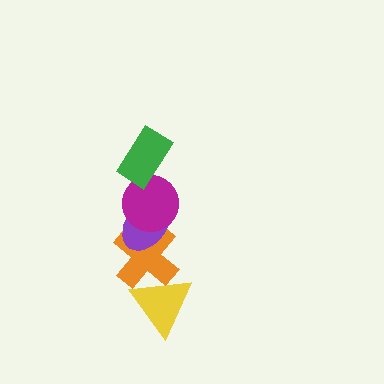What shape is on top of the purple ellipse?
The magenta circle is on top of the purple ellipse.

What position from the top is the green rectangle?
The green rectangle is 1st from the top.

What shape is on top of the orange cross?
The purple ellipse is on top of the orange cross.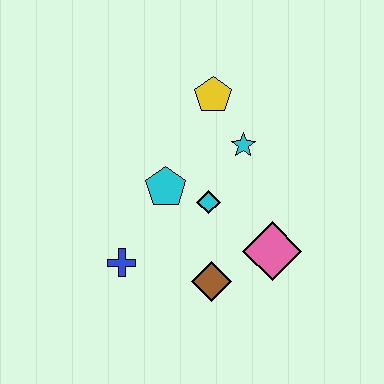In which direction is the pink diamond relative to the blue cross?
The pink diamond is to the right of the blue cross.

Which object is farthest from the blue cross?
The yellow pentagon is farthest from the blue cross.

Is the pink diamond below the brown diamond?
No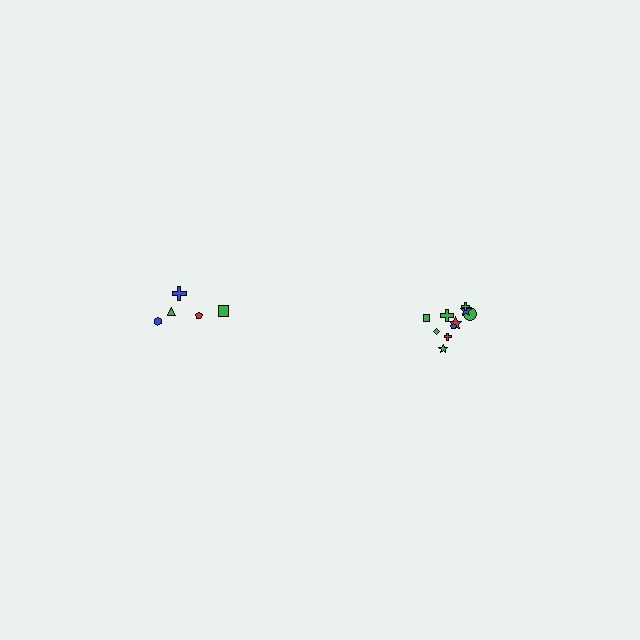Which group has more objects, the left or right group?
The right group.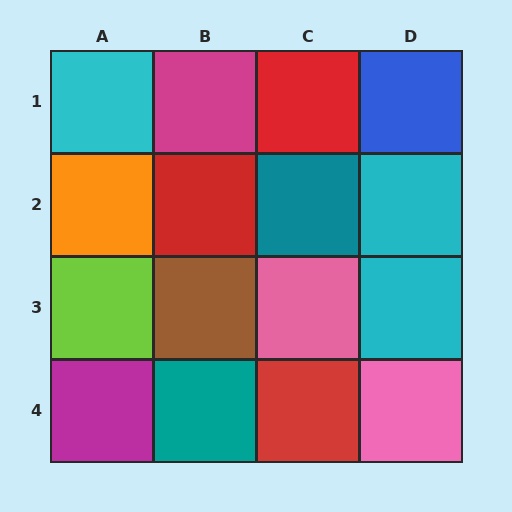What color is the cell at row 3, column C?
Pink.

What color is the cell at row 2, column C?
Teal.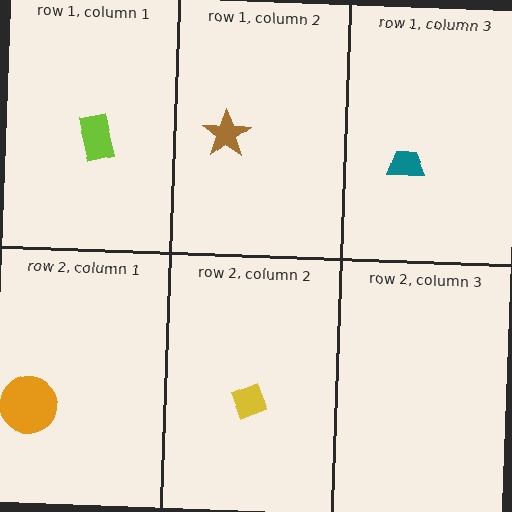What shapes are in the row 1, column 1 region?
The lime rectangle.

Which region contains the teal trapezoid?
The row 1, column 3 region.